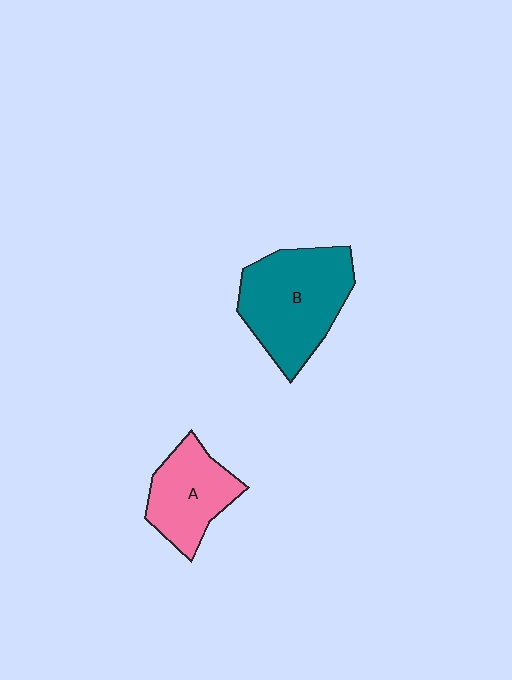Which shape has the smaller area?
Shape A (pink).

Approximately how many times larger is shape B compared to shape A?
Approximately 1.5 times.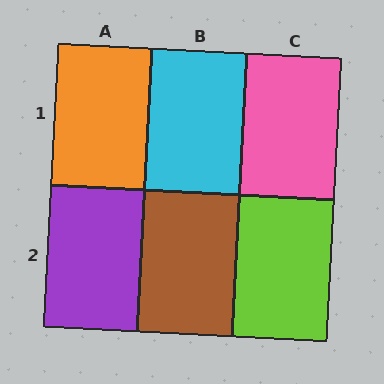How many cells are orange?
1 cell is orange.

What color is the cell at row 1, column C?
Pink.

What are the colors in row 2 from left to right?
Purple, brown, lime.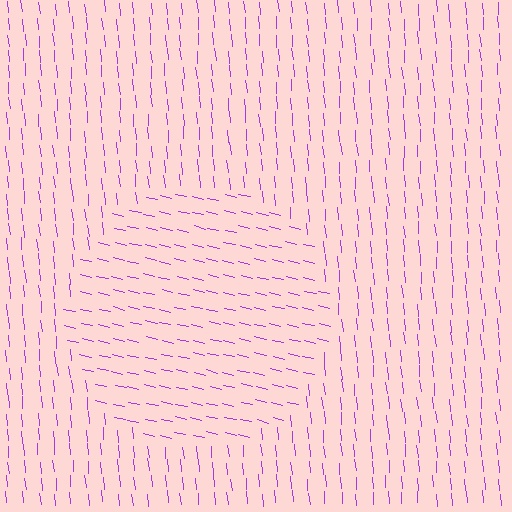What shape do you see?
I see a circle.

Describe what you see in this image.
The image is filled with small purple line segments. A circle region in the image has lines oriented differently from the surrounding lines, creating a visible texture boundary.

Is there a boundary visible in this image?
Yes, there is a texture boundary formed by a change in line orientation.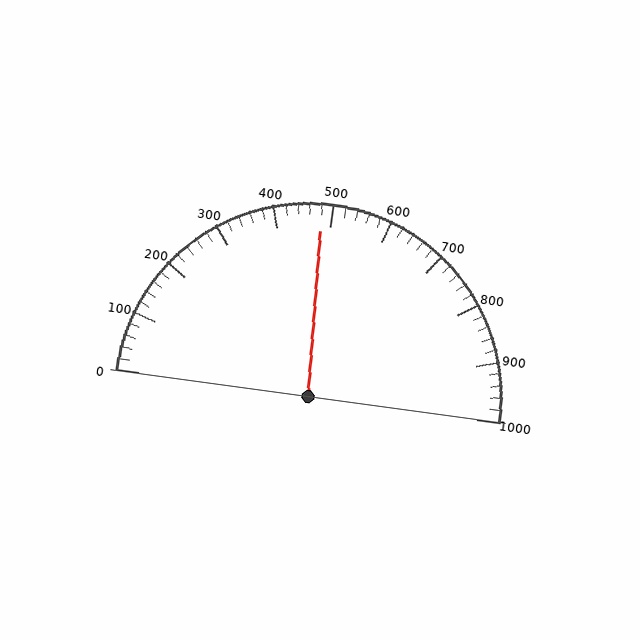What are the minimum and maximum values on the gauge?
The gauge ranges from 0 to 1000.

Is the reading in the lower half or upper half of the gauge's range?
The reading is in the lower half of the range (0 to 1000).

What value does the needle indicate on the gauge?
The needle indicates approximately 480.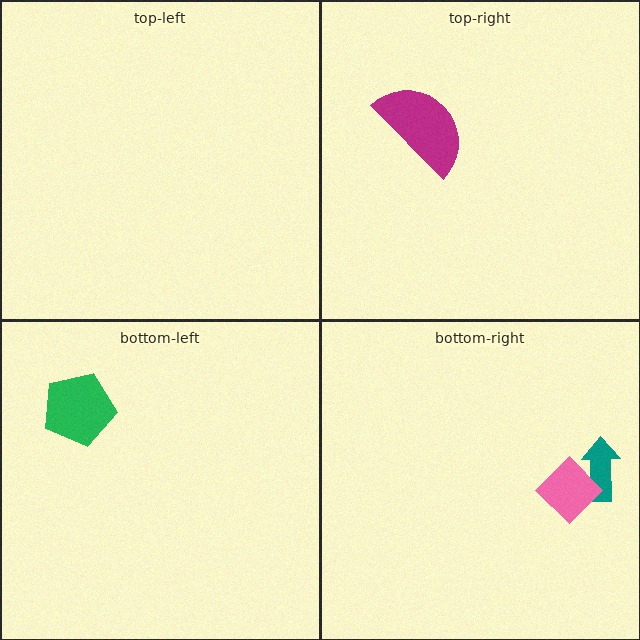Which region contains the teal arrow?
The bottom-right region.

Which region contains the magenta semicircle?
The top-right region.